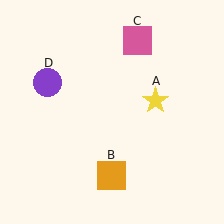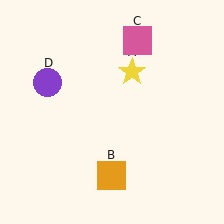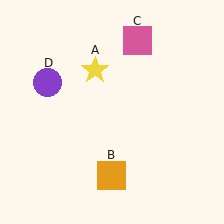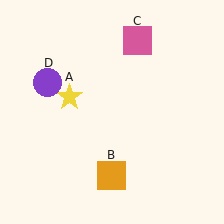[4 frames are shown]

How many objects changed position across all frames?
1 object changed position: yellow star (object A).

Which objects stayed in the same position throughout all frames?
Orange square (object B) and pink square (object C) and purple circle (object D) remained stationary.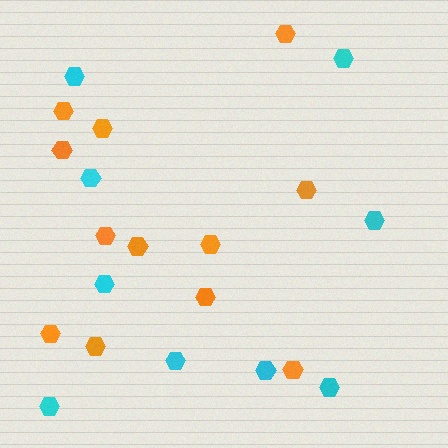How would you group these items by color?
There are 2 groups: one group of orange hexagons (12) and one group of cyan hexagons (9).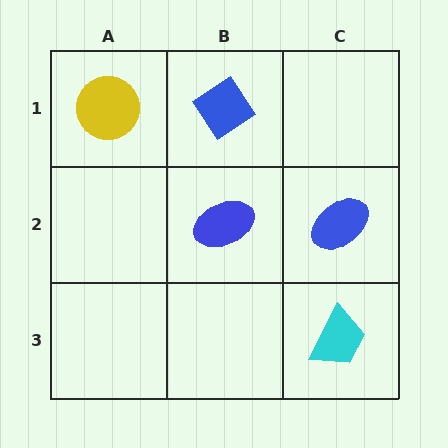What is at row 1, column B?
A blue diamond.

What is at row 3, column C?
A cyan trapezoid.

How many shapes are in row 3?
1 shape.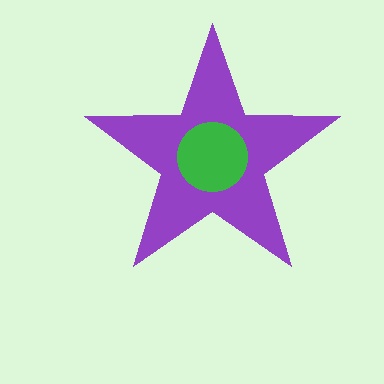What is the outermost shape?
The purple star.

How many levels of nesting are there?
2.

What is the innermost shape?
The green circle.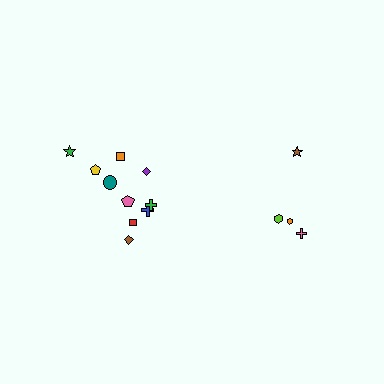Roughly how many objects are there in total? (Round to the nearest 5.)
Roughly 15 objects in total.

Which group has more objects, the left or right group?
The left group.